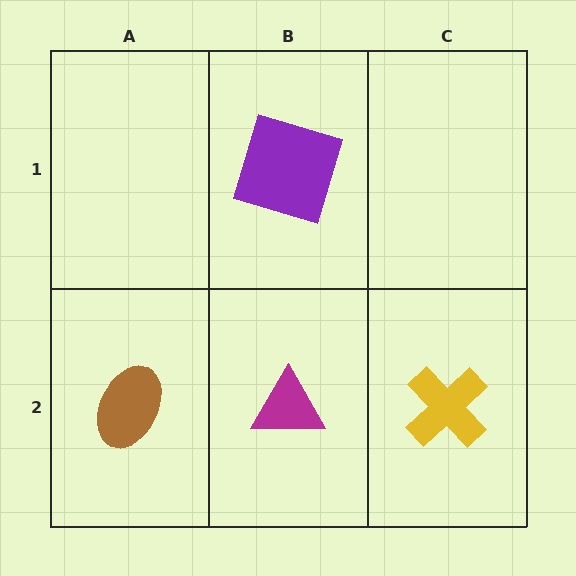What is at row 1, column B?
A purple square.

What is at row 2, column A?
A brown ellipse.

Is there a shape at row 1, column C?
No, that cell is empty.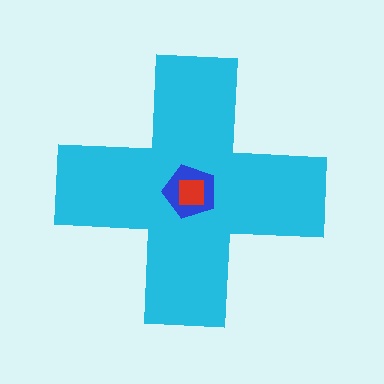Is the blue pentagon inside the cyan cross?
Yes.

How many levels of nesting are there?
3.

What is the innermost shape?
The red square.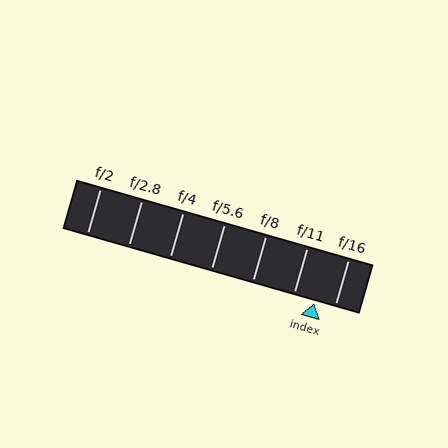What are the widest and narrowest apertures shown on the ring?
The widest aperture shown is f/2 and the narrowest is f/16.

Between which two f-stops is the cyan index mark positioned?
The index mark is between f/11 and f/16.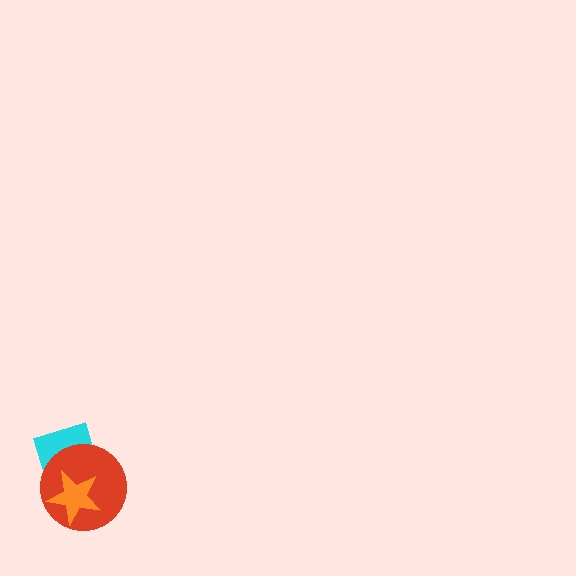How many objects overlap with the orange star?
2 objects overlap with the orange star.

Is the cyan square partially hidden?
Yes, it is partially covered by another shape.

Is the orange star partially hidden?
No, no other shape covers it.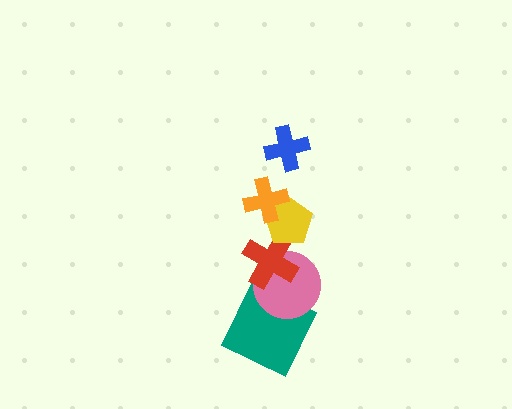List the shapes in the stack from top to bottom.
From top to bottom: the blue cross, the orange cross, the yellow pentagon, the red cross, the pink circle, the teal square.